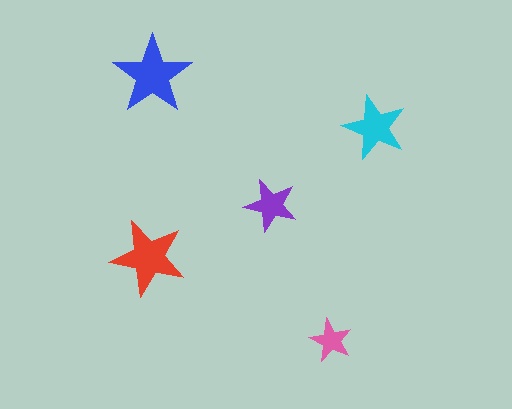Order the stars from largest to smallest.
the blue one, the red one, the cyan one, the purple one, the pink one.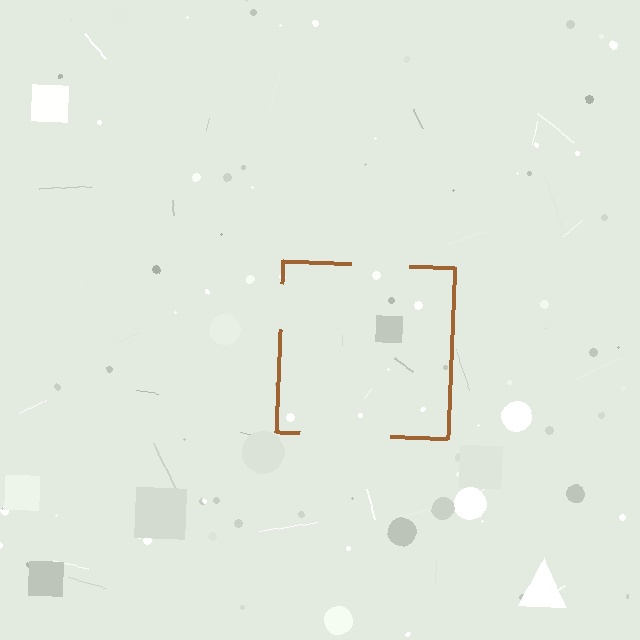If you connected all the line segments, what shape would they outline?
They would outline a square.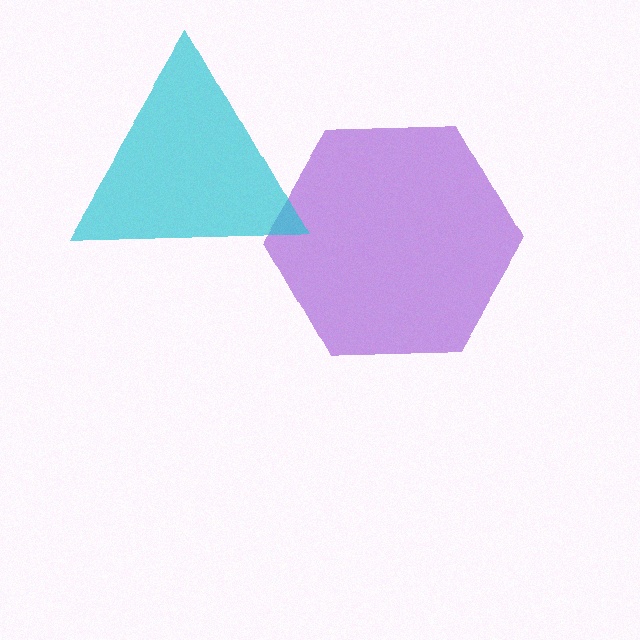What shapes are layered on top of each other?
The layered shapes are: a purple hexagon, a cyan triangle.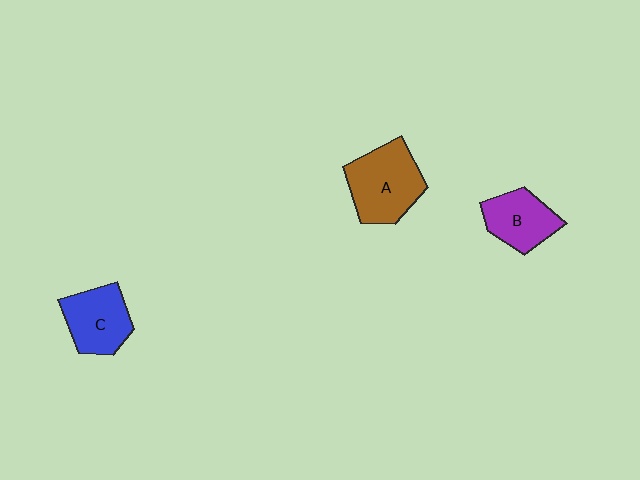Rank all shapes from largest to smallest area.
From largest to smallest: A (brown), C (blue), B (purple).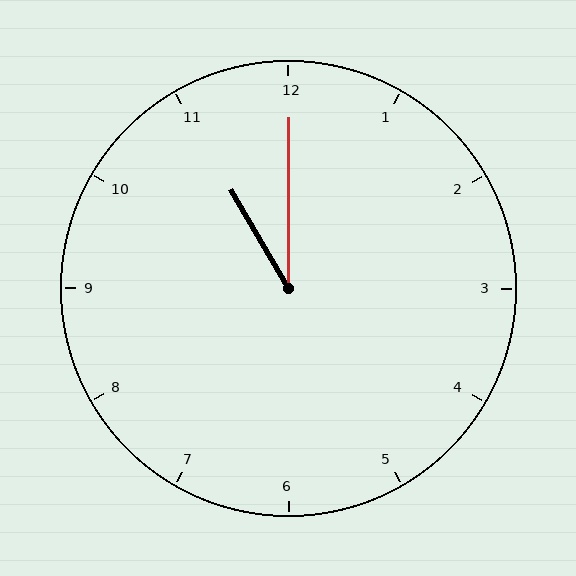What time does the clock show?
11:00.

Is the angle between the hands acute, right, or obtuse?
It is acute.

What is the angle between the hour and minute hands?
Approximately 30 degrees.